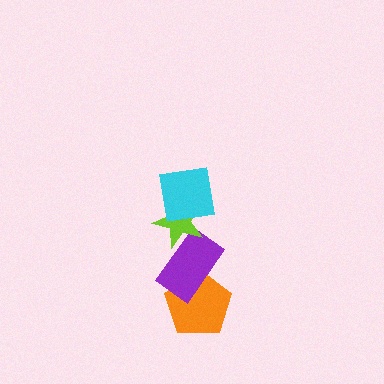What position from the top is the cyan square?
The cyan square is 1st from the top.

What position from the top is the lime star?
The lime star is 2nd from the top.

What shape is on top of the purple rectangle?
The lime star is on top of the purple rectangle.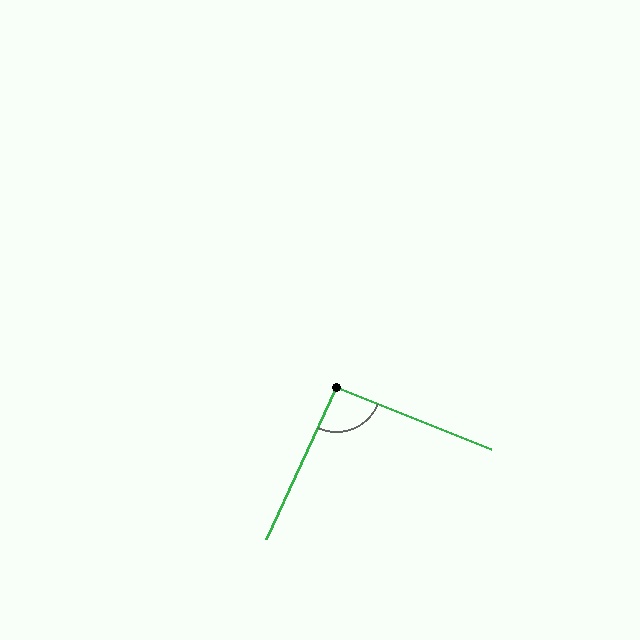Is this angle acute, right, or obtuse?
It is approximately a right angle.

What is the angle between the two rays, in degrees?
Approximately 93 degrees.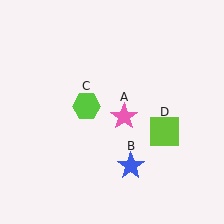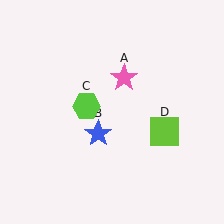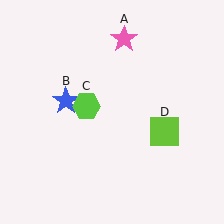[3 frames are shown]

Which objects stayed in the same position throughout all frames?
Lime hexagon (object C) and lime square (object D) remained stationary.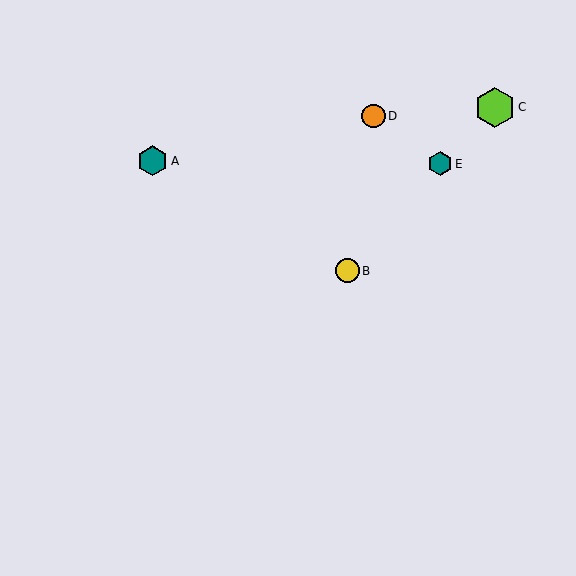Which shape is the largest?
The lime hexagon (labeled C) is the largest.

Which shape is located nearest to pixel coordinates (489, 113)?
The lime hexagon (labeled C) at (495, 107) is nearest to that location.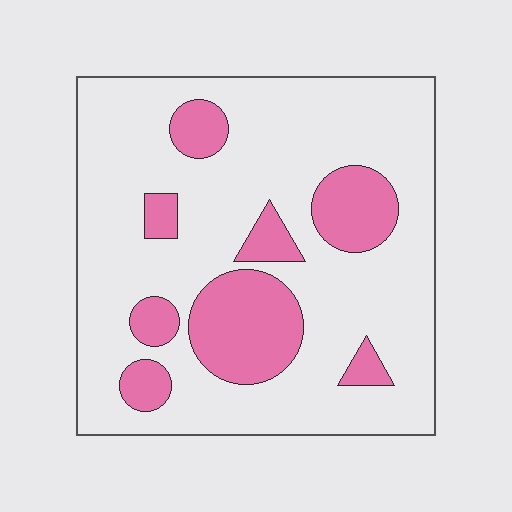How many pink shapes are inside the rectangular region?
8.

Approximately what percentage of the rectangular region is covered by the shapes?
Approximately 20%.